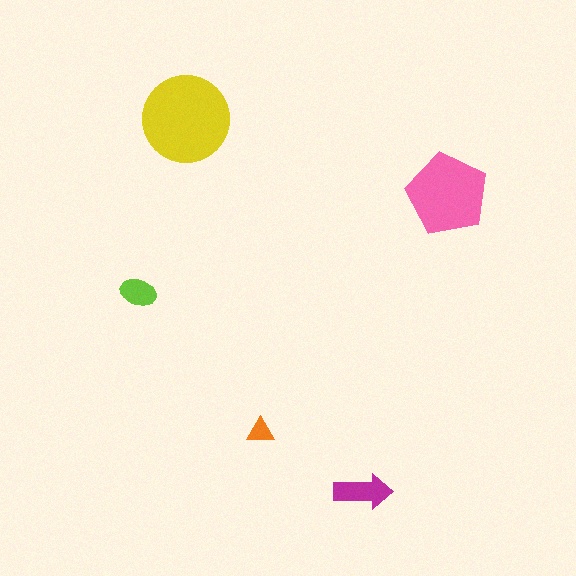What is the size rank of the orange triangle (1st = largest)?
5th.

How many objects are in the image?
There are 5 objects in the image.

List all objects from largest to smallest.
The yellow circle, the pink pentagon, the magenta arrow, the lime ellipse, the orange triangle.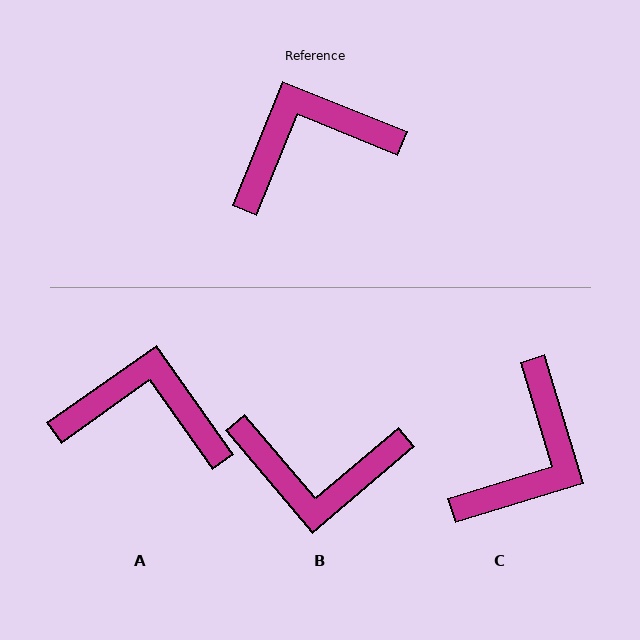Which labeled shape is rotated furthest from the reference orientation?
B, about 152 degrees away.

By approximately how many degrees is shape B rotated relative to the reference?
Approximately 152 degrees counter-clockwise.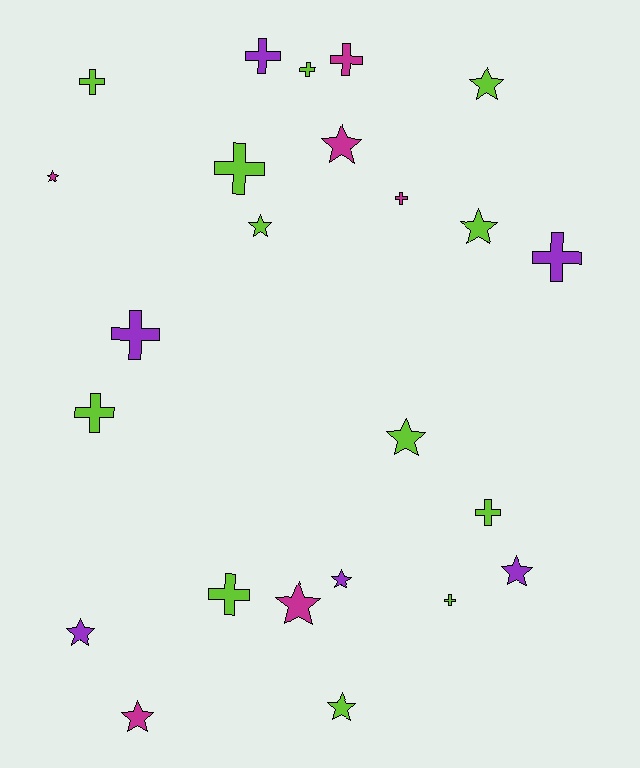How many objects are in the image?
There are 24 objects.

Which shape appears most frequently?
Cross, with 12 objects.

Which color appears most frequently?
Lime, with 12 objects.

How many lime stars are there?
There are 5 lime stars.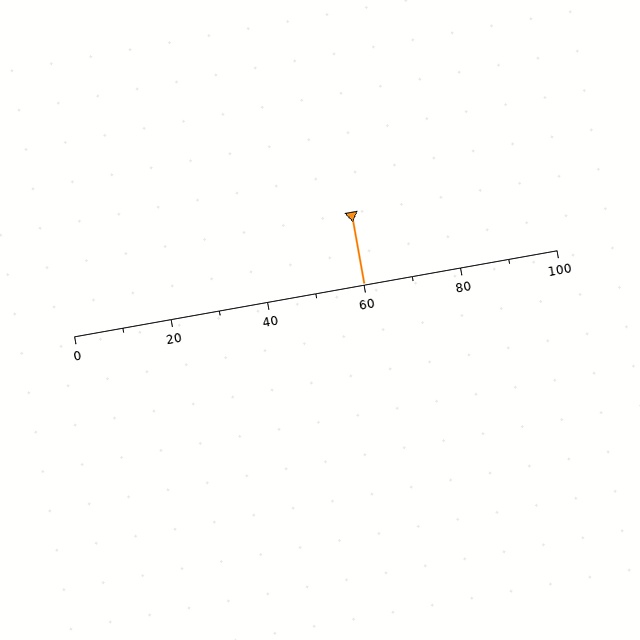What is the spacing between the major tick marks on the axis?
The major ticks are spaced 20 apart.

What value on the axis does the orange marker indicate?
The marker indicates approximately 60.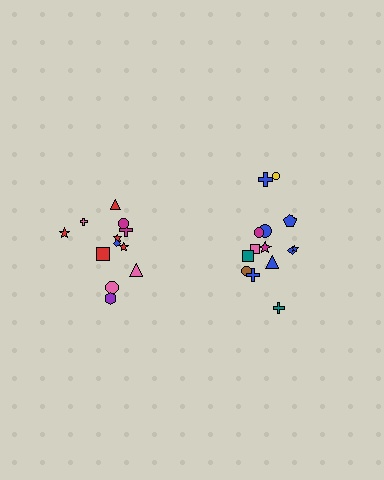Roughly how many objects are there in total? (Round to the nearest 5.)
Roughly 25 objects in total.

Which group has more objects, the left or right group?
The right group.